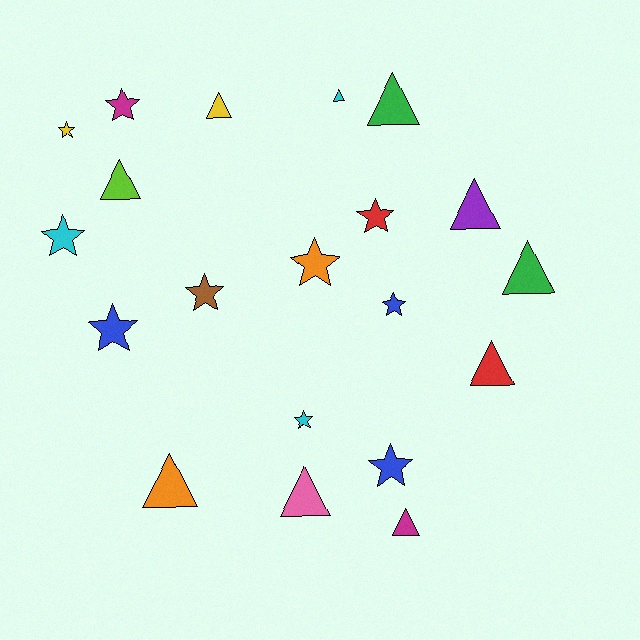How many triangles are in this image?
There are 10 triangles.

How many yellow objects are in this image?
There are 2 yellow objects.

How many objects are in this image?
There are 20 objects.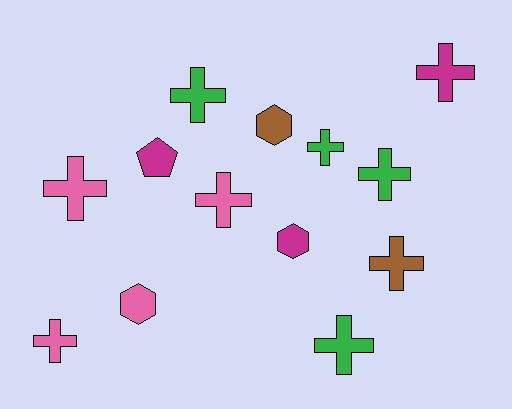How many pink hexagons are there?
There is 1 pink hexagon.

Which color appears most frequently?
Pink, with 4 objects.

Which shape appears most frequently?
Cross, with 9 objects.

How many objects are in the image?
There are 13 objects.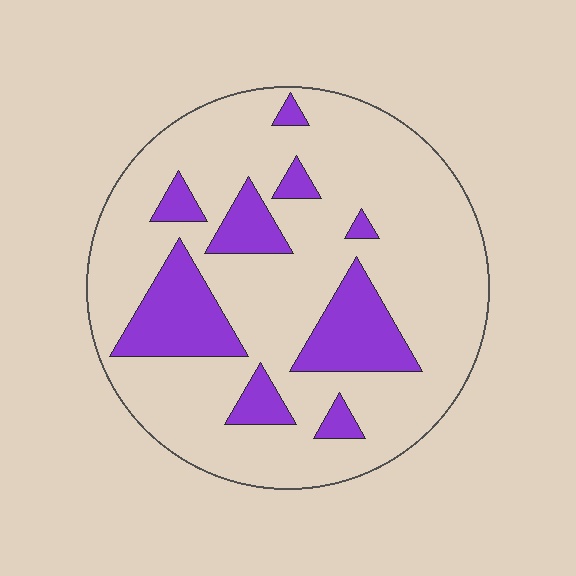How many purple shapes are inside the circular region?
9.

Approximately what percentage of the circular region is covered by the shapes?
Approximately 20%.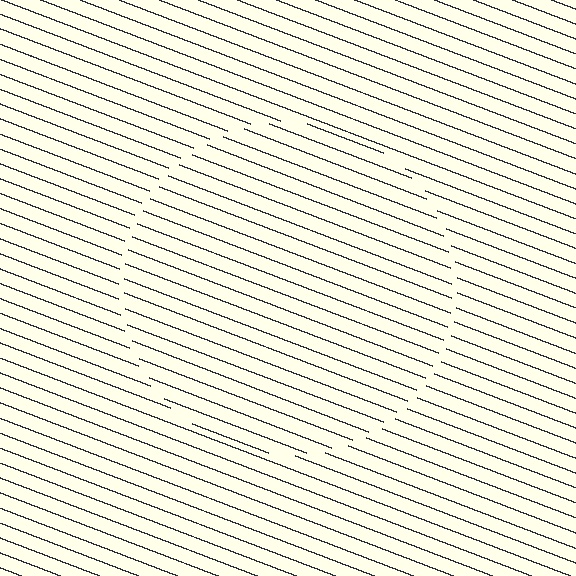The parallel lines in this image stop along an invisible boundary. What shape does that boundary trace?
An illusory circle. The interior of the shape contains the same grating, shifted by half a period — the contour is defined by the phase discontinuity where line-ends from the inner and outer gratings abut.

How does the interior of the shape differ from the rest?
The interior of the shape contains the same grating, shifted by half a period — the contour is defined by the phase discontinuity where line-ends from the inner and outer gratings abut.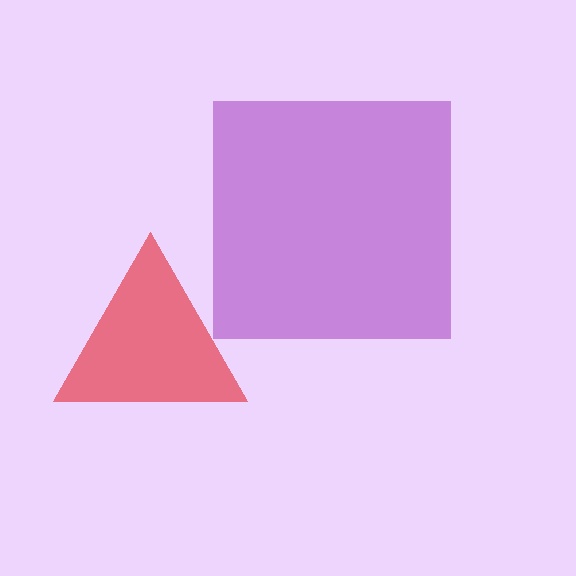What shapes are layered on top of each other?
The layered shapes are: a purple square, a red triangle.